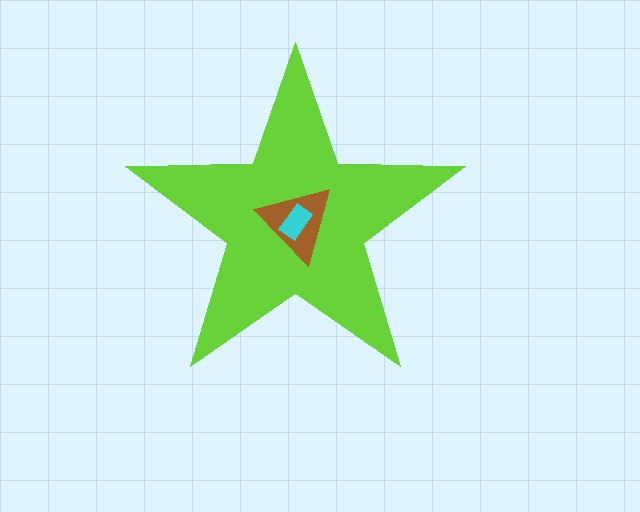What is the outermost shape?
The lime star.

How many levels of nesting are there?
3.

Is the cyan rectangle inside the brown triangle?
Yes.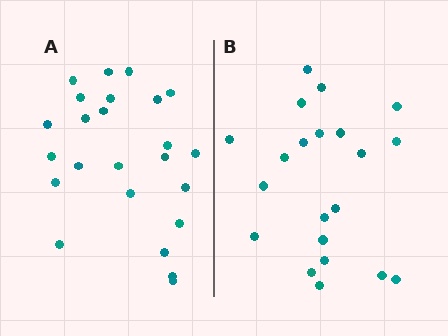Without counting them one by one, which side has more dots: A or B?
Region A (the left region) has more dots.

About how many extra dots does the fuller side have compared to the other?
Region A has just a few more — roughly 2 or 3 more dots than region B.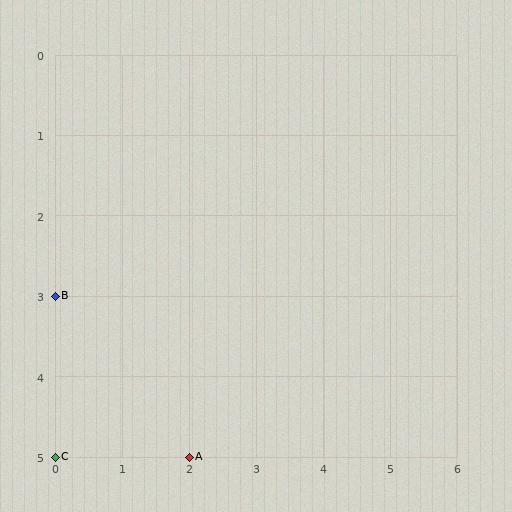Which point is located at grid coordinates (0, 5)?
Point C is at (0, 5).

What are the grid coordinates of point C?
Point C is at grid coordinates (0, 5).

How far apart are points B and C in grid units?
Points B and C are 2 rows apart.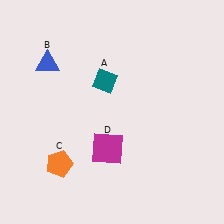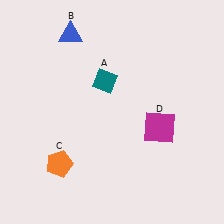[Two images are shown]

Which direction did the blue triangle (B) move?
The blue triangle (B) moved up.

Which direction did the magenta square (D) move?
The magenta square (D) moved right.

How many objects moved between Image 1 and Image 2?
2 objects moved between the two images.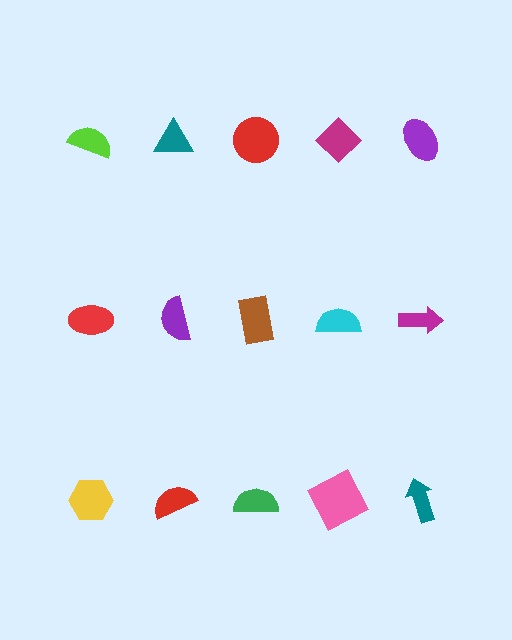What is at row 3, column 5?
A teal arrow.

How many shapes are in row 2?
5 shapes.